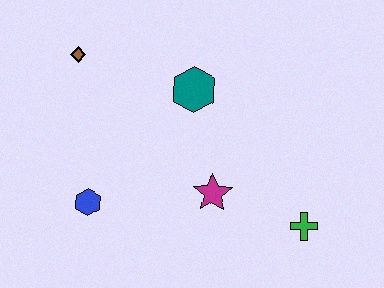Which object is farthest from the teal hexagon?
The green cross is farthest from the teal hexagon.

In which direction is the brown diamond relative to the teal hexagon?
The brown diamond is to the left of the teal hexagon.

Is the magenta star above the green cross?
Yes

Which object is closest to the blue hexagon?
The magenta star is closest to the blue hexagon.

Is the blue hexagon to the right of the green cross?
No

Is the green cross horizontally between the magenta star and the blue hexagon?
No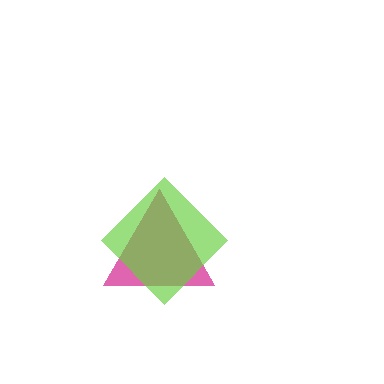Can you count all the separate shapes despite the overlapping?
Yes, there are 2 separate shapes.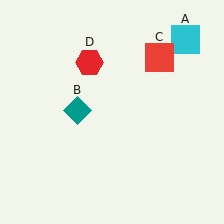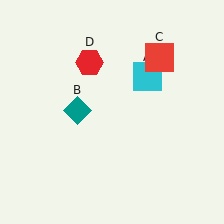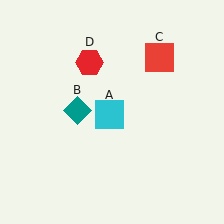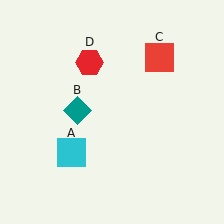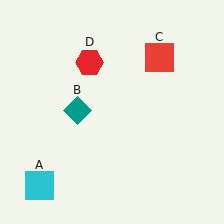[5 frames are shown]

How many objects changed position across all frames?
1 object changed position: cyan square (object A).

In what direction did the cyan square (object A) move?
The cyan square (object A) moved down and to the left.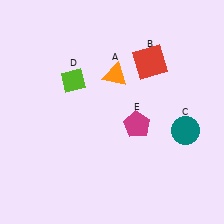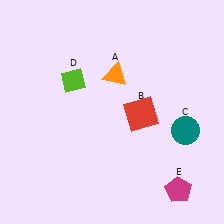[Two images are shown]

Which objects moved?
The objects that moved are: the red square (B), the magenta pentagon (E).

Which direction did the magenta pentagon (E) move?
The magenta pentagon (E) moved down.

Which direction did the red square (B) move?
The red square (B) moved down.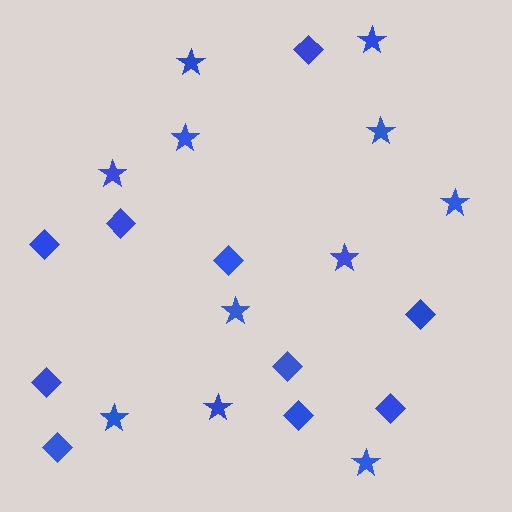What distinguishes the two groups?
There are 2 groups: one group of stars (11) and one group of diamonds (10).